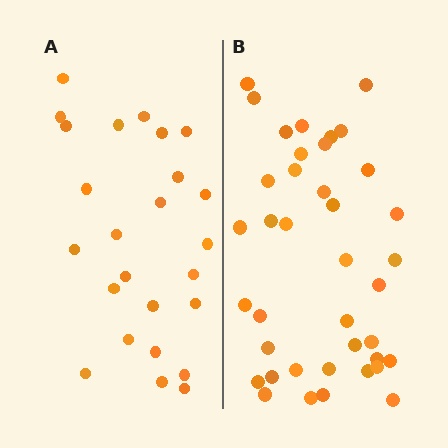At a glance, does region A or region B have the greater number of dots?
Region B (the right region) has more dots.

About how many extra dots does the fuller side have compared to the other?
Region B has approximately 15 more dots than region A.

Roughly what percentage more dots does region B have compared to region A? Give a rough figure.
About 55% more.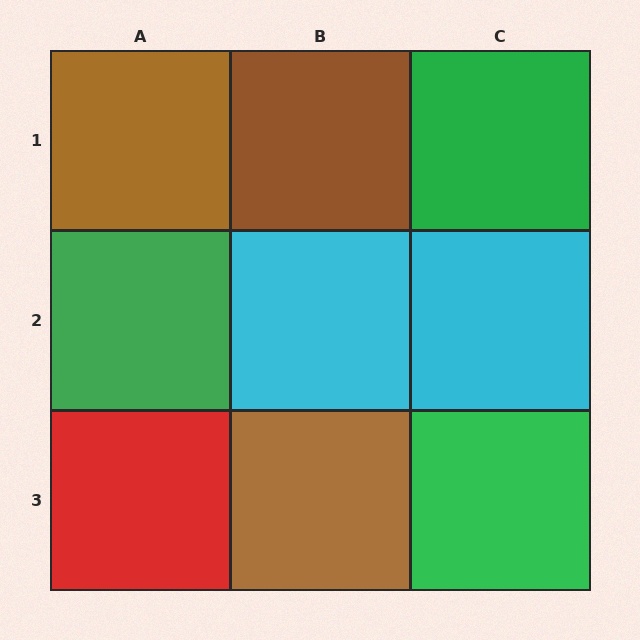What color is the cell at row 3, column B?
Brown.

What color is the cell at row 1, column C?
Green.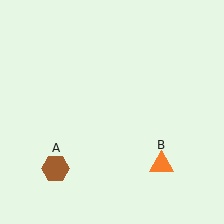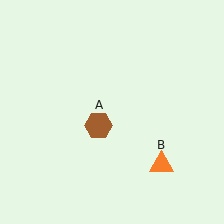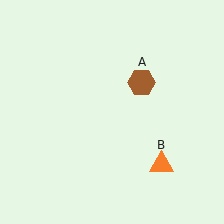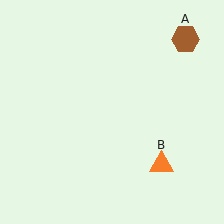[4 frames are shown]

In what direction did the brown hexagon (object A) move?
The brown hexagon (object A) moved up and to the right.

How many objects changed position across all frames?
1 object changed position: brown hexagon (object A).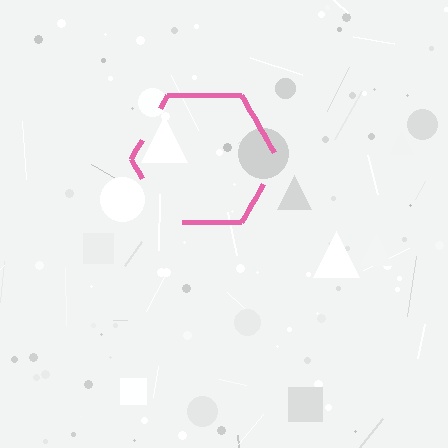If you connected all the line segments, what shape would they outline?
They would outline a hexagon.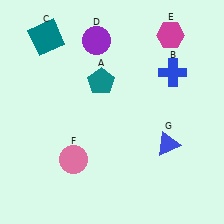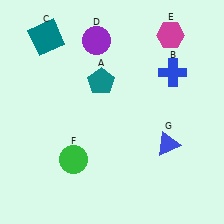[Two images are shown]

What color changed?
The circle (F) changed from pink in Image 1 to green in Image 2.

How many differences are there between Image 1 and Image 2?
There is 1 difference between the two images.